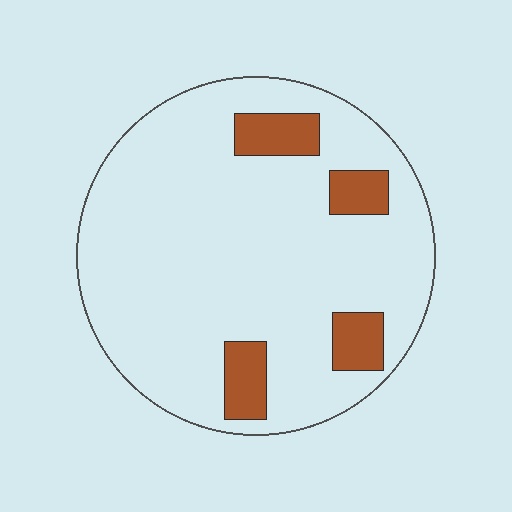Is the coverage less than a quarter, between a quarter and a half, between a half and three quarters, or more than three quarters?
Less than a quarter.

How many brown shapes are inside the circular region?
4.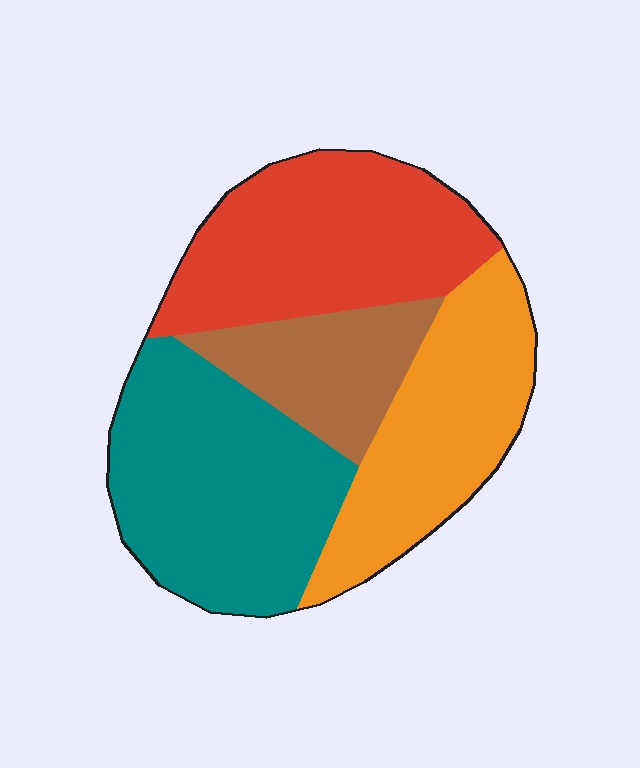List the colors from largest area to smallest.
From largest to smallest: teal, red, orange, brown.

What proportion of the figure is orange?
Orange takes up between a sixth and a third of the figure.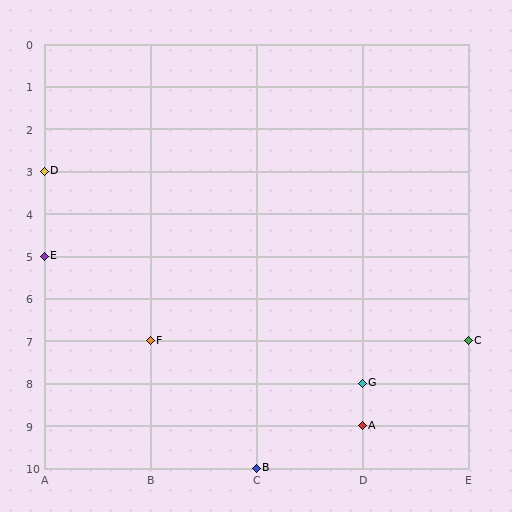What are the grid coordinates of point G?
Point G is at grid coordinates (D, 8).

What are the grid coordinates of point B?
Point B is at grid coordinates (C, 10).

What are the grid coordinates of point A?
Point A is at grid coordinates (D, 9).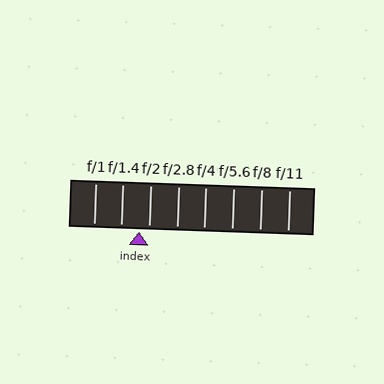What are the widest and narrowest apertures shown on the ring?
The widest aperture shown is f/1 and the narrowest is f/11.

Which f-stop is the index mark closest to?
The index mark is closest to f/2.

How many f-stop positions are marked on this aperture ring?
There are 8 f-stop positions marked.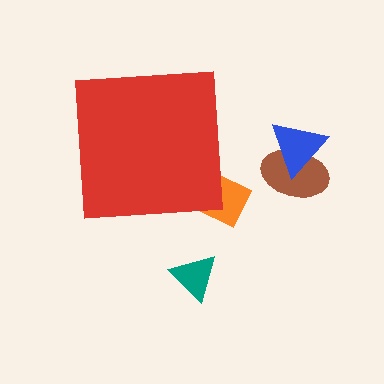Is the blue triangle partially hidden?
No, the blue triangle is fully visible.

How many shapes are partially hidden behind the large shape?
1 shape is partially hidden.